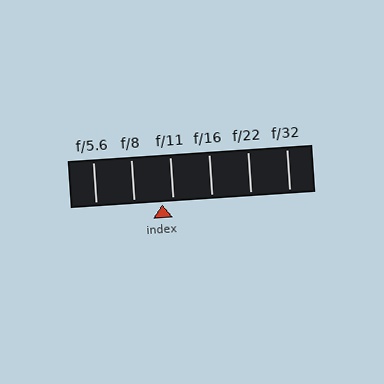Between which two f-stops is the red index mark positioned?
The index mark is between f/8 and f/11.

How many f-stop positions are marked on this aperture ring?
There are 6 f-stop positions marked.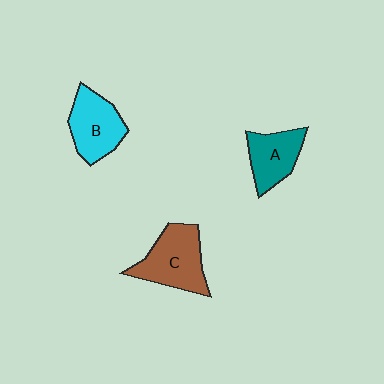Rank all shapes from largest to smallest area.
From largest to smallest: C (brown), B (cyan), A (teal).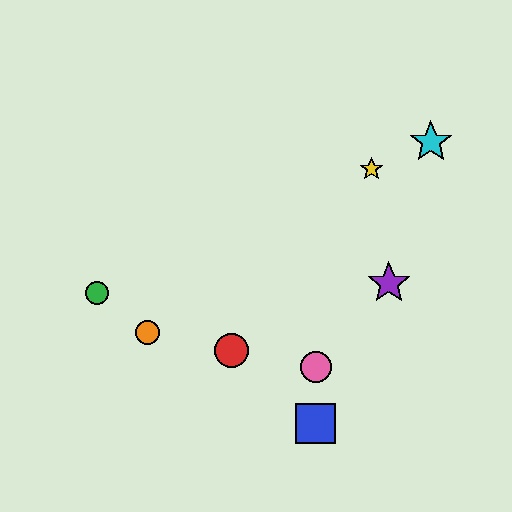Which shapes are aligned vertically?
The blue square, the pink circle are aligned vertically.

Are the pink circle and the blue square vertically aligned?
Yes, both are at x≈316.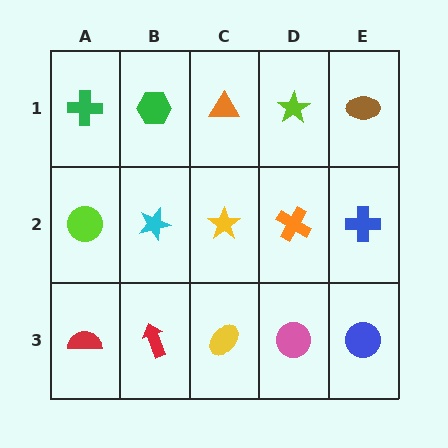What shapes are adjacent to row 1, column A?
A lime circle (row 2, column A), a green hexagon (row 1, column B).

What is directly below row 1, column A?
A lime circle.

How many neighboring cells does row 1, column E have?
2.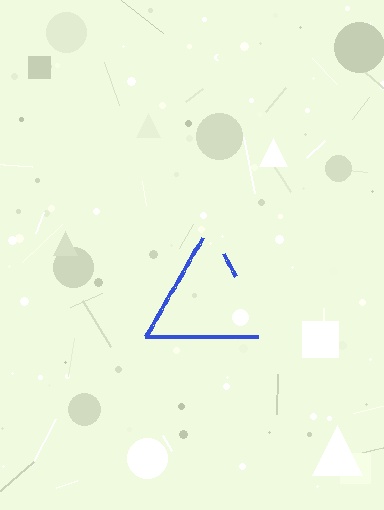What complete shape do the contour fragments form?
The contour fragments form a triangle.